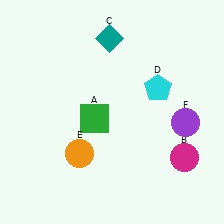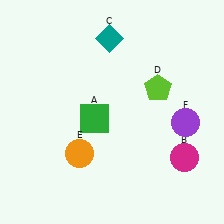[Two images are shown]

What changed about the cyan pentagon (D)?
In Image 1, D is cyan. In Image 2, it changed to lime.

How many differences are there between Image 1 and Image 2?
There is 1 difference between the two images.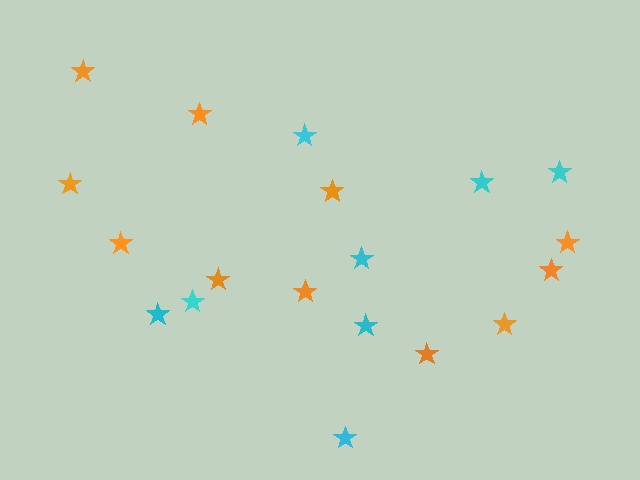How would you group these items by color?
There are 2 groups: one group of cyan stars (8) and one group of orange stars (11).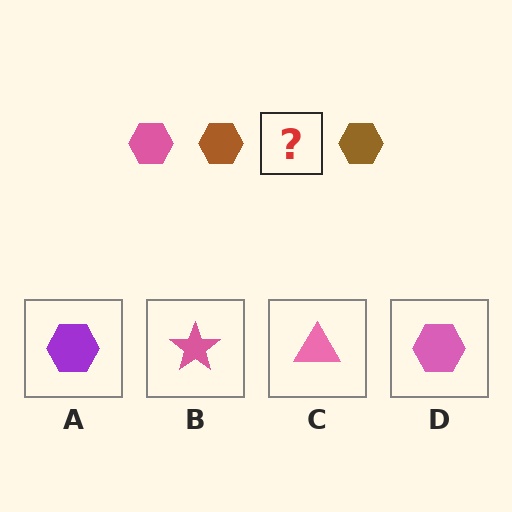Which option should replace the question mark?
Option D.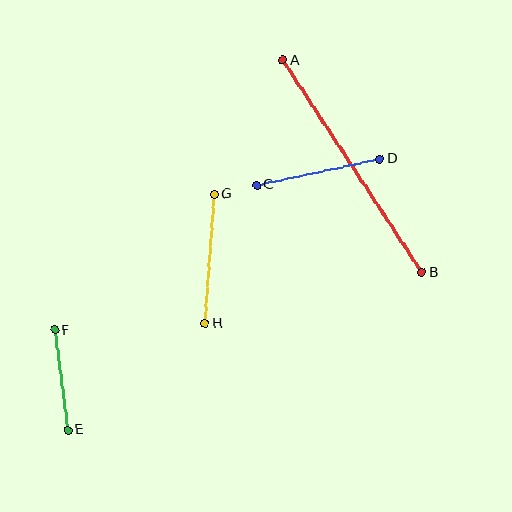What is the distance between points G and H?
The distance is approximately 130 pixels.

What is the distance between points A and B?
The distance is approximately 254 pixels.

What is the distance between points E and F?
The distance is approximately 101 pixels.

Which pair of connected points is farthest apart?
Points A and B are farthest apart.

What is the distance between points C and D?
The distance is approximately 127 pixels.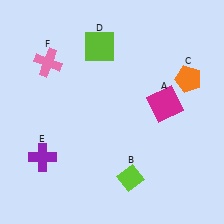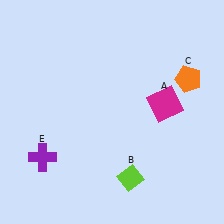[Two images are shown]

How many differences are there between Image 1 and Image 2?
There are 2 differences between the two images.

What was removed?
The lime square (D), the pink cross (F) were removed in Image 2.